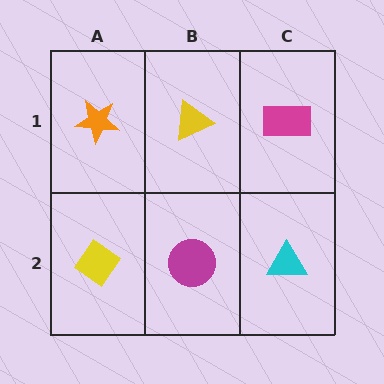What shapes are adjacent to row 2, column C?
A magenta rectangle (row 1, column C), a magenta circle (row 2, column B).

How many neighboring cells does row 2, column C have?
2.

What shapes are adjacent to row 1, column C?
A cyan triangle (row 2, column C), a yellow triangle (row 1, column B).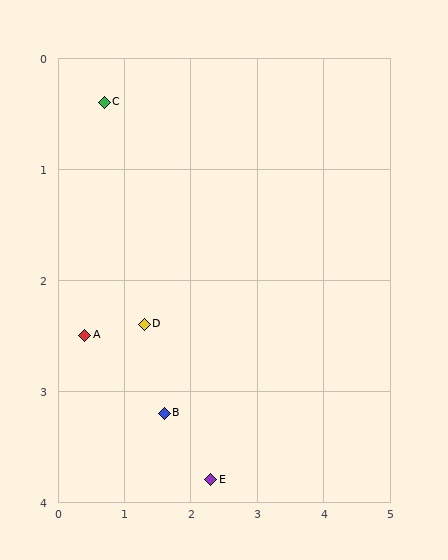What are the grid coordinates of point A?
Point A is at approximately (0.4, 2.5).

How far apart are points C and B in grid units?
Points C and B are about 2.9 grid units apart.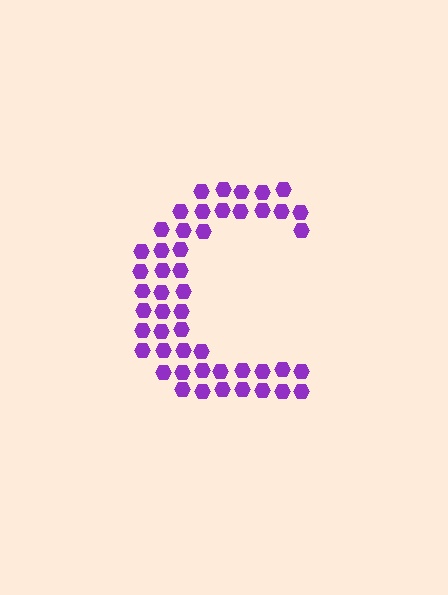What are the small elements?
The small elements are hexagons.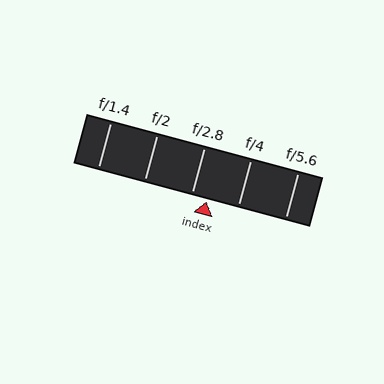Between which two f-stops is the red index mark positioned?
The index mark is between f/2.8 and f/4.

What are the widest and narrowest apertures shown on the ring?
The widest aperture shown is f/1.4 and the narrowest is f/5.6.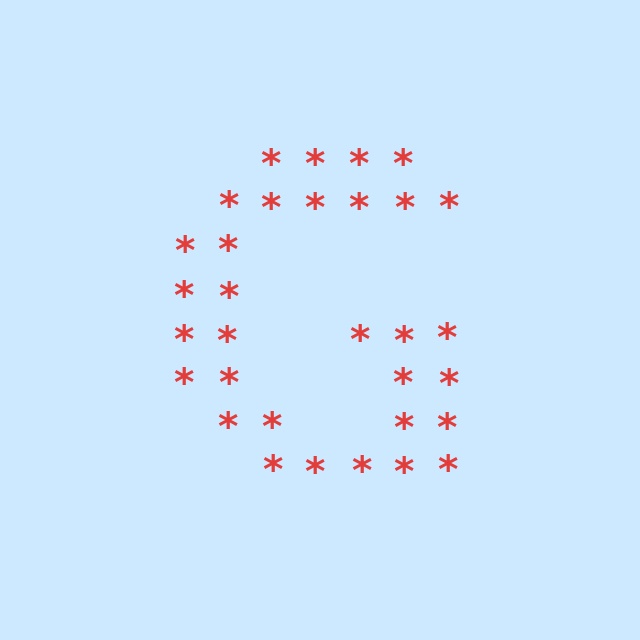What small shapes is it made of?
It is made of small asterisks.